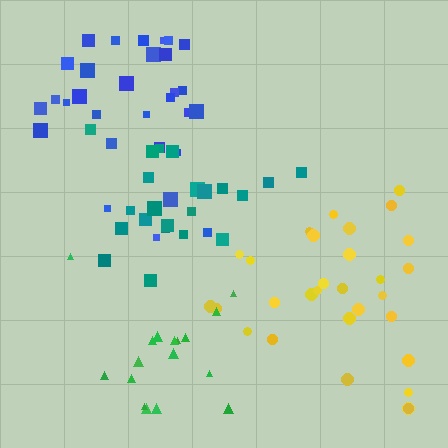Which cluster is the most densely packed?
Teal.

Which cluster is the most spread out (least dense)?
Yellow.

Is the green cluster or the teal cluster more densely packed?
Teal.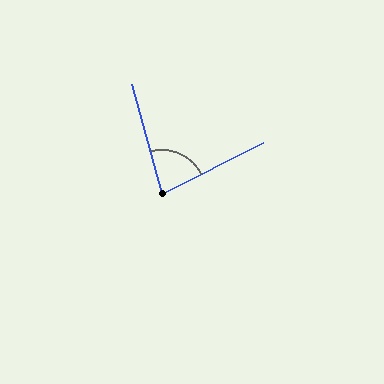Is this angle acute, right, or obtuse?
It is acute.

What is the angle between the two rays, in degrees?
Approximately 78 degrees.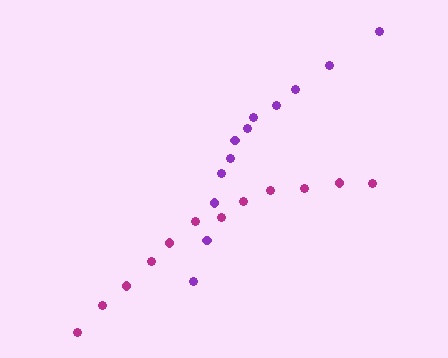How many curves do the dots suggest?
There are 2 distinct paths.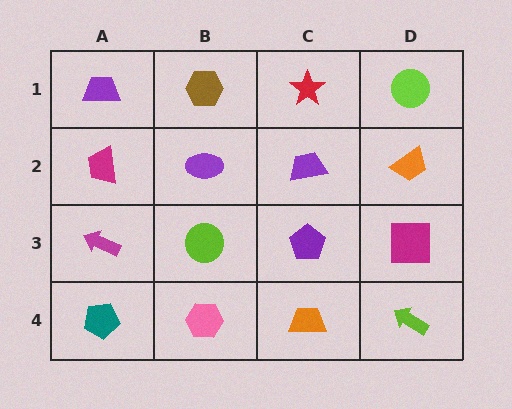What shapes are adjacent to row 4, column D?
A magenta square (row 3, column D), an orange trapezoid (row 4, column C).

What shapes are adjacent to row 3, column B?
A purple ellipse (row 2, column B), a pink hexagon (row 4, column B), a magenta arrow (row 3, column A), a purple pentagon (row 3, column C).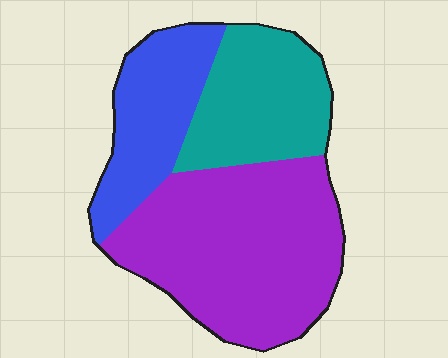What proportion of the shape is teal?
Teal takes up between a quarter and a half of the shape.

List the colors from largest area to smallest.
From largest to smallest: purple, teal, blue.